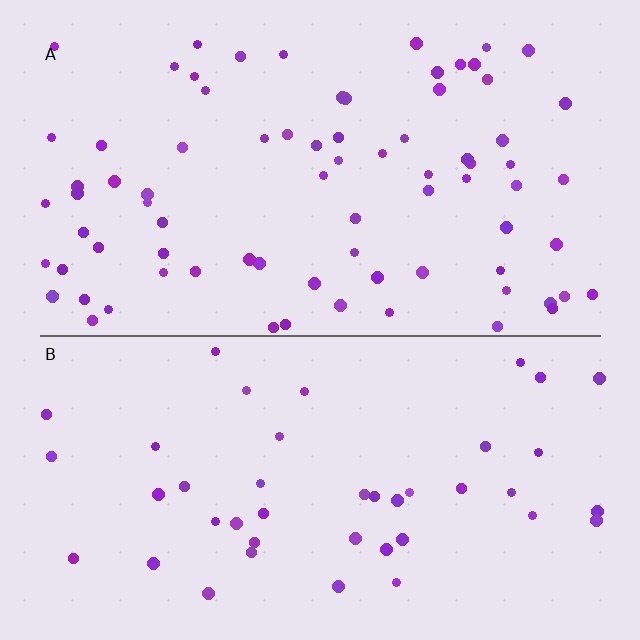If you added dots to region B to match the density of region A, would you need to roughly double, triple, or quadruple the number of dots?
Approximately double.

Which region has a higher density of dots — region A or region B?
A (the top).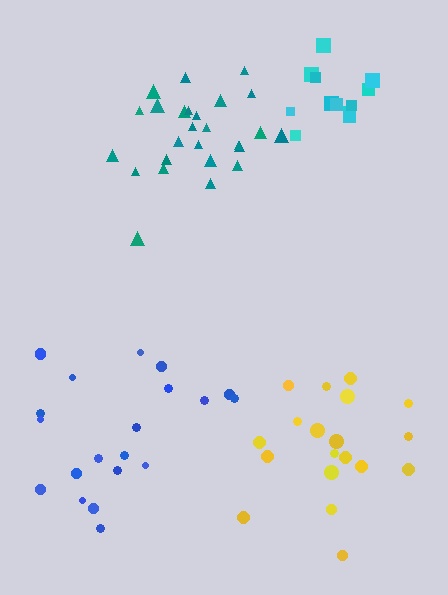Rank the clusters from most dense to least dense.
cyan, teal, blue, yellow.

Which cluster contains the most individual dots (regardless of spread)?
Teal (26).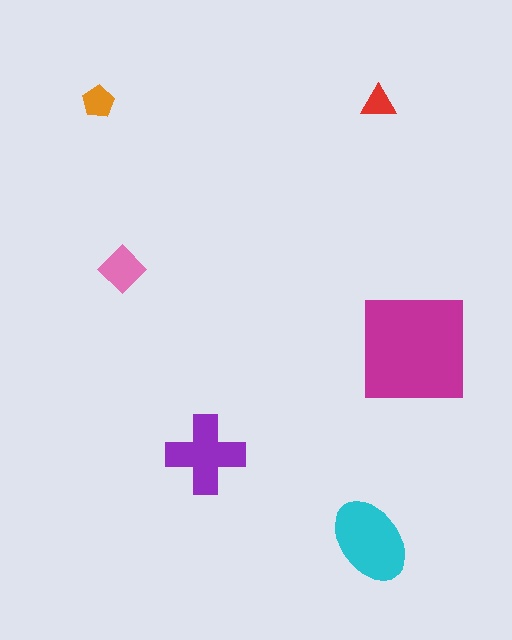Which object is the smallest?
The red triangle.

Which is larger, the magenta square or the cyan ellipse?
The magenta square.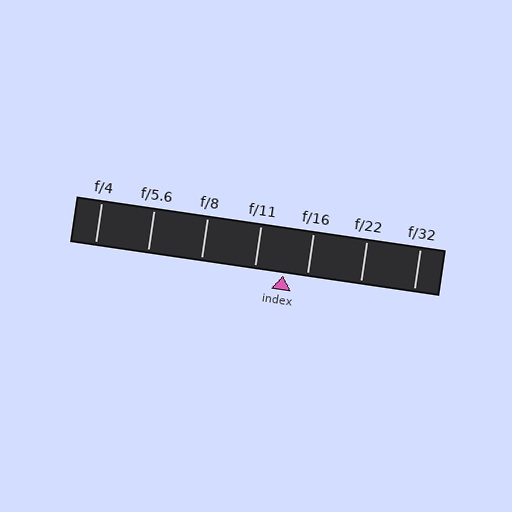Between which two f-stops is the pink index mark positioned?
The index mark is between f/11 and f/16.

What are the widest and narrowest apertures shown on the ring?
The widest aperture shown is f/4 and the narrowest is f/32.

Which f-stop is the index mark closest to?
The index mark is closest to f/16.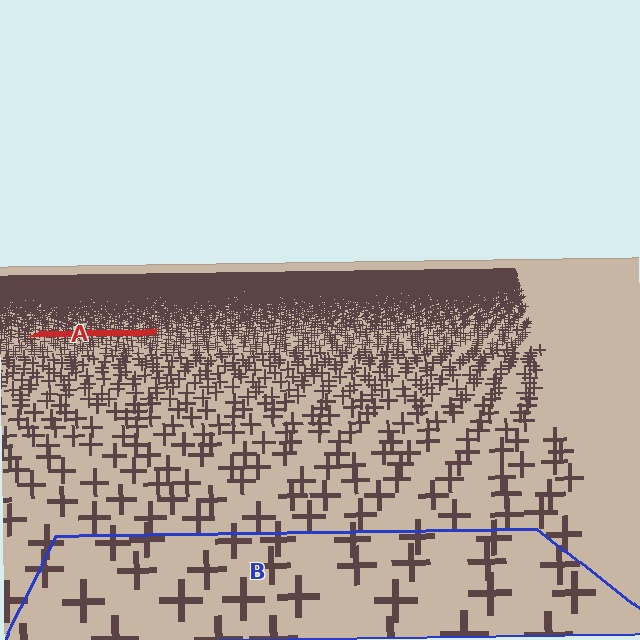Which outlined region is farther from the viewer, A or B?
Region A is farther from the viewer — the texture elements inside it appear smaller and more densely packed.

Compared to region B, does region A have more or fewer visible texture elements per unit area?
Region A has more texture elements per unit area — they are packed more densely because it is farther away.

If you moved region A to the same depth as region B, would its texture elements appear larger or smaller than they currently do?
They would appear larger. At a closer depth, the same texture elements are projected at a bigger on-screen size.